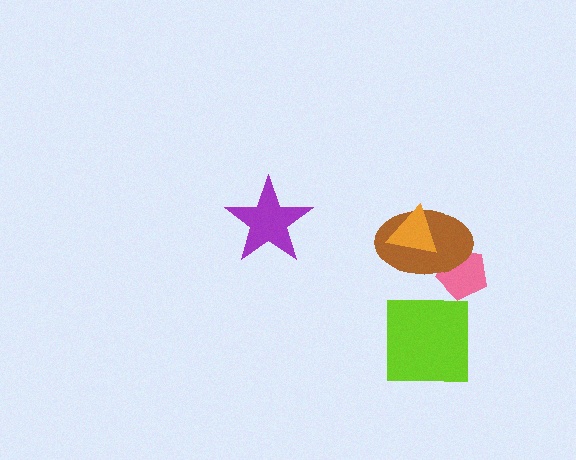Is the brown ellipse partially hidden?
Yes, it is partially covered by another shape.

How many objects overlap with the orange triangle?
1 object overlaps with the orange triangle.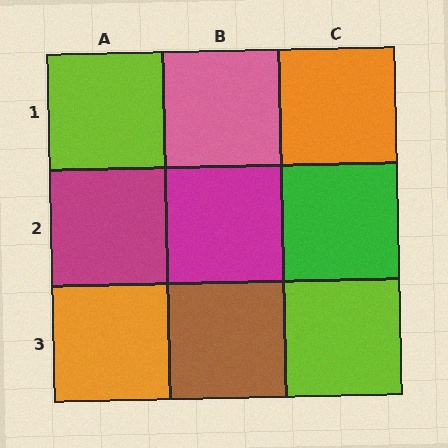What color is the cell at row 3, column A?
Orange.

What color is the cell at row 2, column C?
Green.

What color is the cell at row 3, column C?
Lime.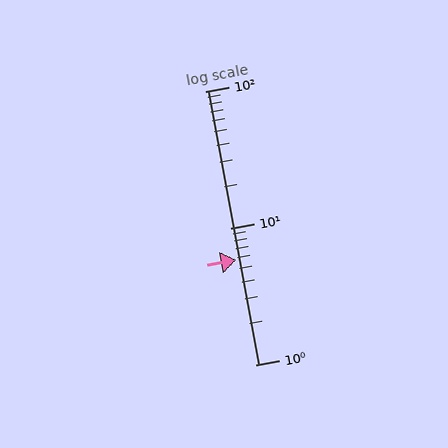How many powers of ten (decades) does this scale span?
The scale spans 2 decades, from 1 to 100.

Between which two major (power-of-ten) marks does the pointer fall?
The pointer is between 1 and 10.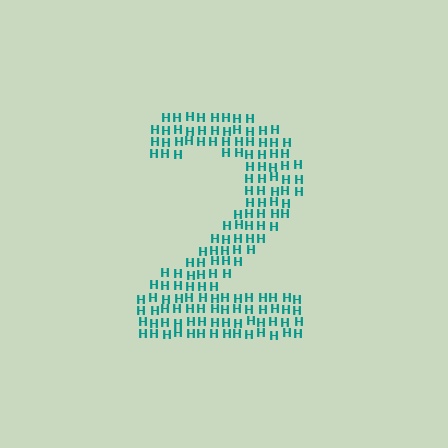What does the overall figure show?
The overall figure shows the digit 2.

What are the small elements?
The small elements are letter H's.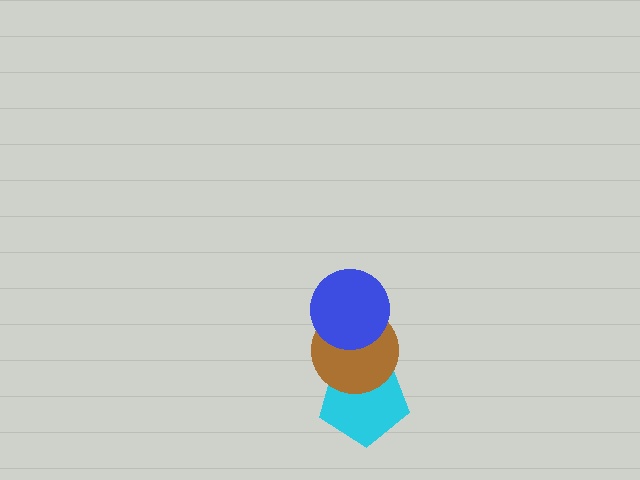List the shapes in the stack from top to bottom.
From top to bottom: the blue circle, the brown circle, the cyan pentagon.